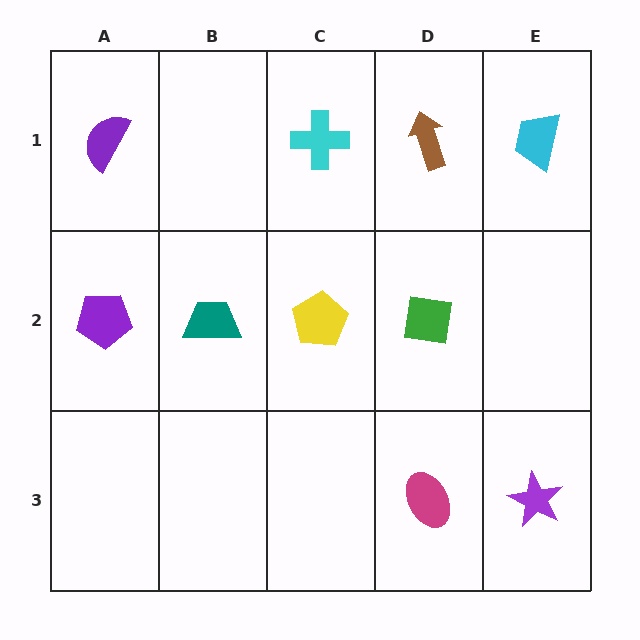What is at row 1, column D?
A brown arrow.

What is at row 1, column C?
A cyan cross.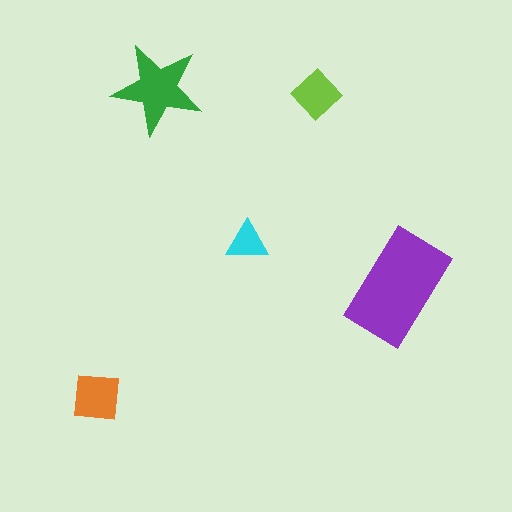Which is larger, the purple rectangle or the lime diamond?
The purple rectangle.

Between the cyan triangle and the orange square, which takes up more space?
The orange square.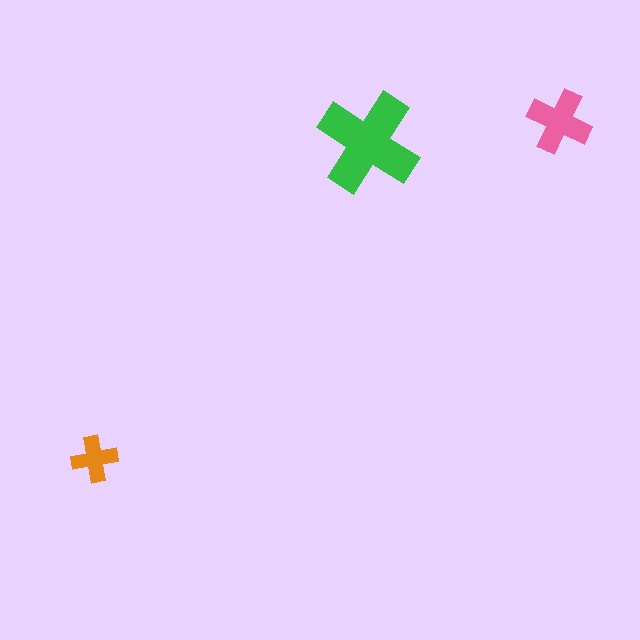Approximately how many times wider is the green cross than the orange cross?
About 2 times wider.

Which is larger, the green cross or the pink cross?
The green one.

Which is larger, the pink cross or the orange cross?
The pink one.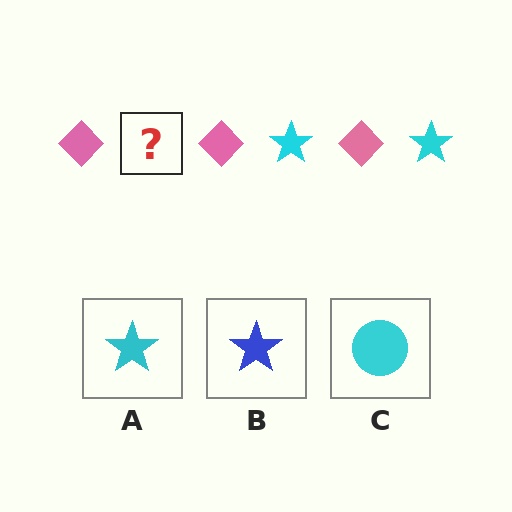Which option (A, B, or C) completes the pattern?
A.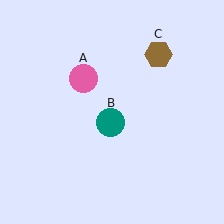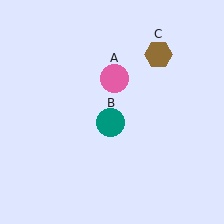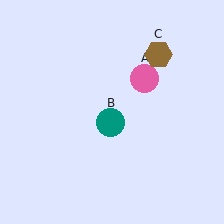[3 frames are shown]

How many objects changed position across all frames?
1 object changed position: pink circle (object A).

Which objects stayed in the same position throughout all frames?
Teal circle (object B) and brown hexagon (object C) remained stationary.